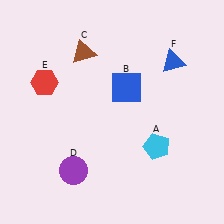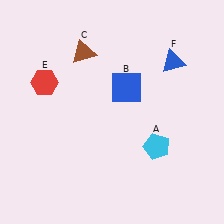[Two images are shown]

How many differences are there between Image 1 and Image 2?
There is 1 difference between the two images.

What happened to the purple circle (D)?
The purple circle (D) was removed in Image 2. It was in the bottom-left area of Image 1.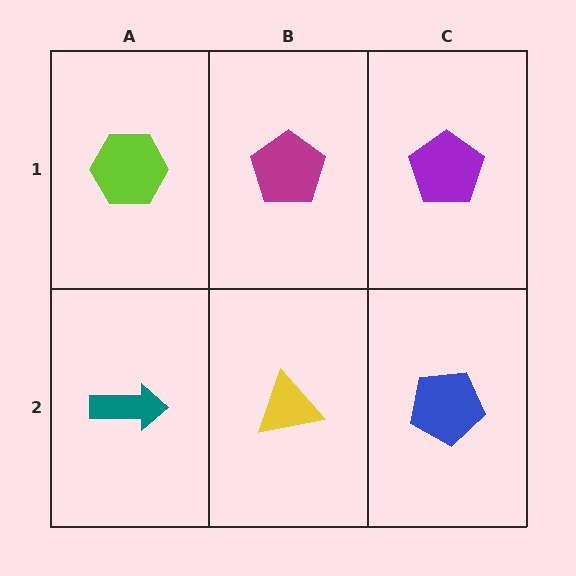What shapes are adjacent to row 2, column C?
A purple pentagon (row 1, column C), a yellow triangle (row 2, column B).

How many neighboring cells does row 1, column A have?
2.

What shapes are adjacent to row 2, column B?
A magenta pentagon (row 1, column B), a teal arrow (row 2, column A), a blue pentagon (row 2, column C).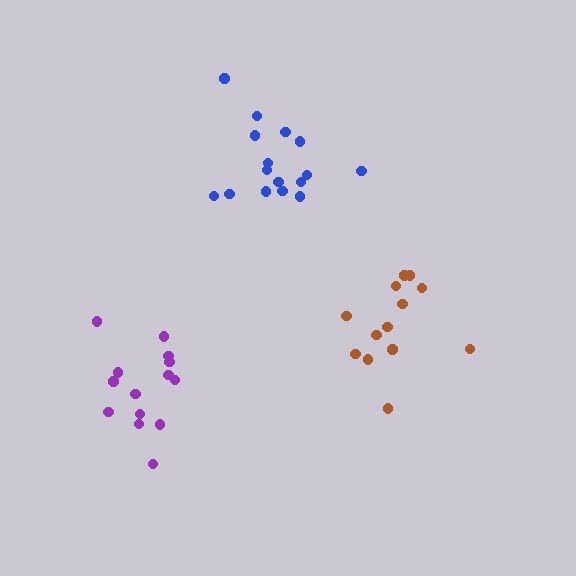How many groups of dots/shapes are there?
There are 3 groups.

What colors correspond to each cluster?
The clusters are colored: brown, blue, purple.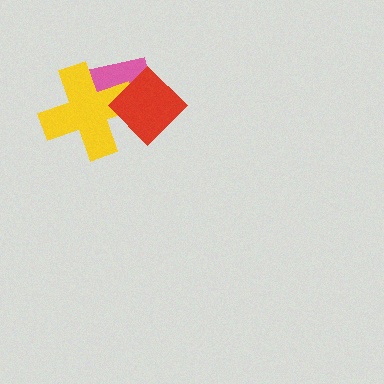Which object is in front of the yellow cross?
The red diamond is in front of the yellow cross.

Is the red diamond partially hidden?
No, no other shape covers it.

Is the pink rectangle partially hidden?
Yes, it is partially covered by another shape.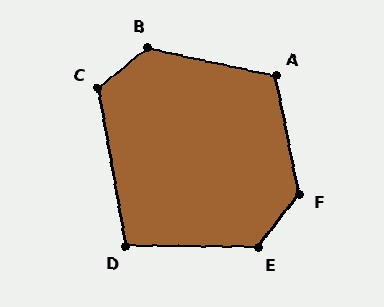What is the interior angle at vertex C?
Approximately 119 degrees (obtuse).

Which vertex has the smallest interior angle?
D, at approximately 100 degrees.